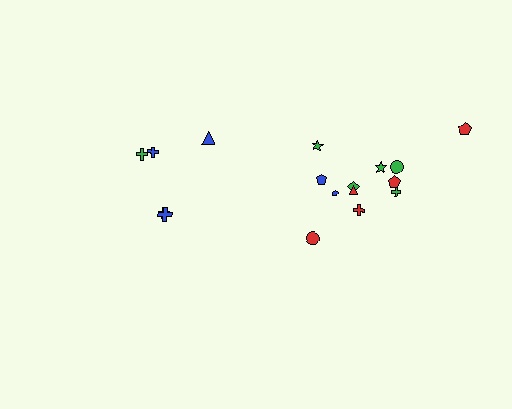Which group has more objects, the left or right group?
The right group.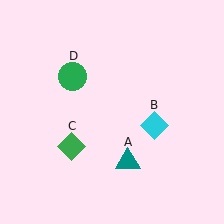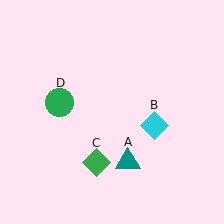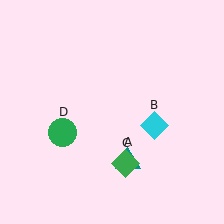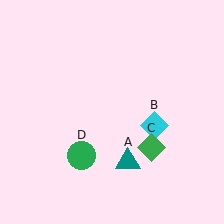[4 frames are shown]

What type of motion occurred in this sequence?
The green diamond (object C), green circle (object D) rotated counterclockwise around the center of the scene.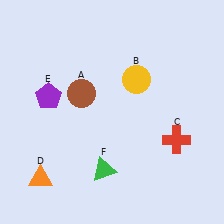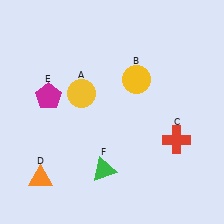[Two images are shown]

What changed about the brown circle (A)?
In Image 1, A is brown. In Image 2, it changed to yellow.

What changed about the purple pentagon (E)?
In Image 1, E is purple. In Image 2, it changed to magenta.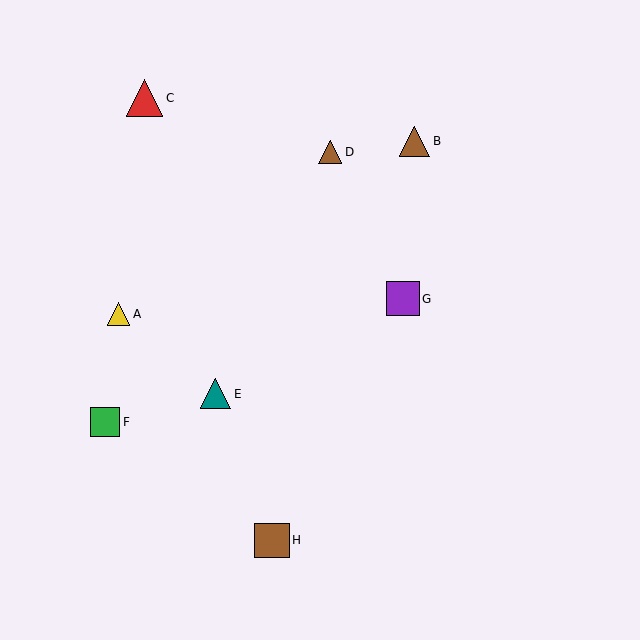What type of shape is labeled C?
Shape C is a red triangle.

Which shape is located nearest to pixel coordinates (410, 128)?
The brown triangle (labeled B) at (415, 141) is nearest to that location.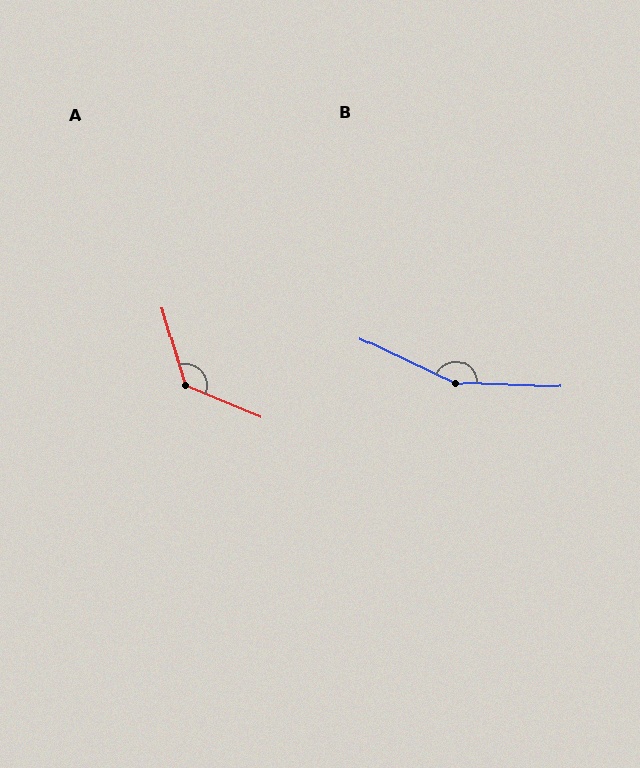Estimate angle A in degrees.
Approximately 129 degrees.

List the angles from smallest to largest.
A (129°), B (157°).